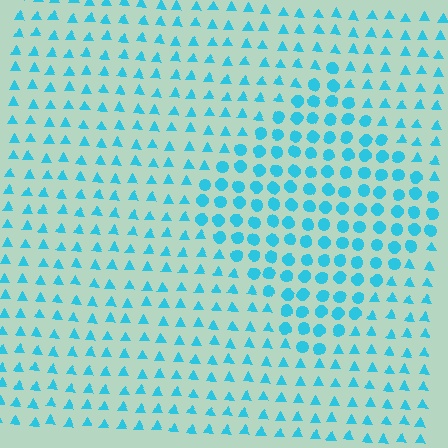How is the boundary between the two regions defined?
The boundary is defined by a change in element shape: circles inside vs. triangles outside. All elements share the same color and spacing.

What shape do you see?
I see a diamond.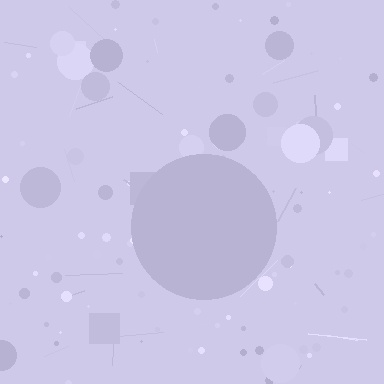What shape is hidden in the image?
A circle is hidden in the image.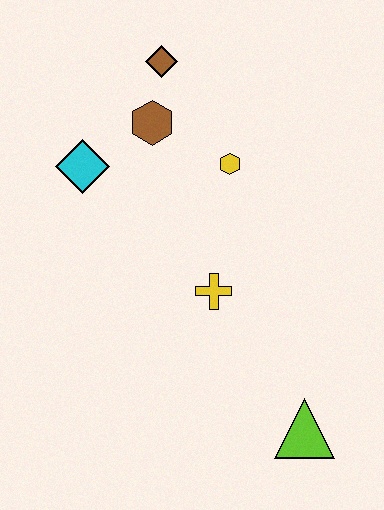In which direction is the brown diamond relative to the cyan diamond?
The brown diamond is above the cyan diamond.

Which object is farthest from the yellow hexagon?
The lime triangle is farthest from the yellow hexagon.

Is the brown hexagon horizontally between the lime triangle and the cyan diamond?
Yes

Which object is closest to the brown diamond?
The brown hexagon is closest to the brown diamond.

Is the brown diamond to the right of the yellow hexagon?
No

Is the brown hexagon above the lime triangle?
Yes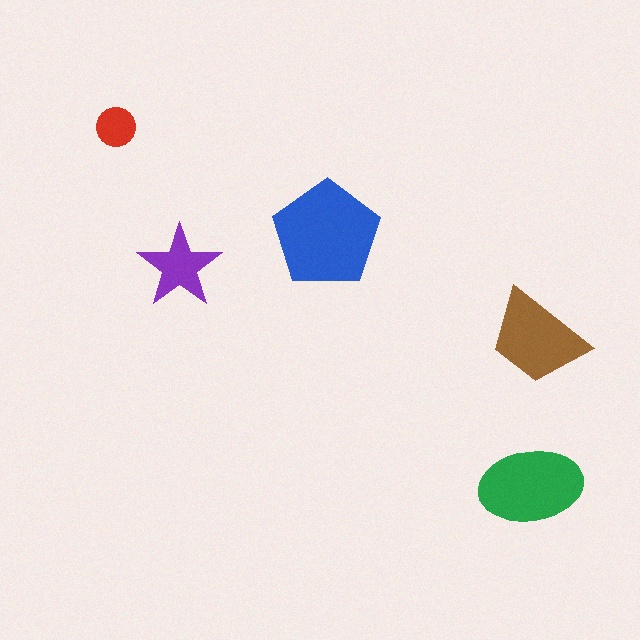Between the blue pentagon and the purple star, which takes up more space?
The blue pentagon.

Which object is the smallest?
The red circle.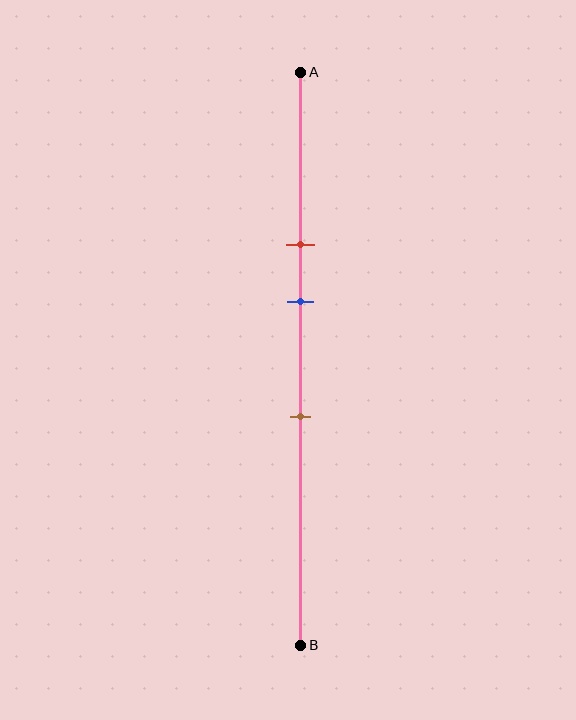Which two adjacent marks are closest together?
The red and blue marks are the closest adjacent pair.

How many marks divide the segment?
There are 3 marks dividing the segment.